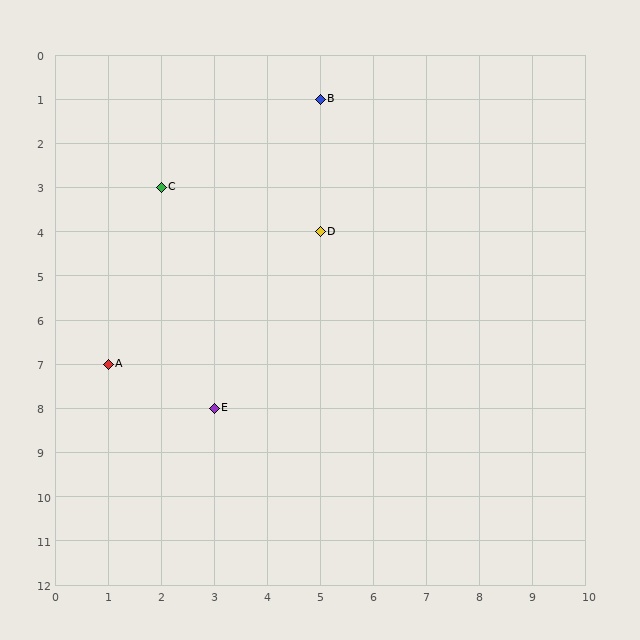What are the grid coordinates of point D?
Point D is at grid coordinates (5, 4).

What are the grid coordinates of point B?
Point B is at grid coordinates (5, 1).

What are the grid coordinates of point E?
Point E is at grid coordinates (3, 8).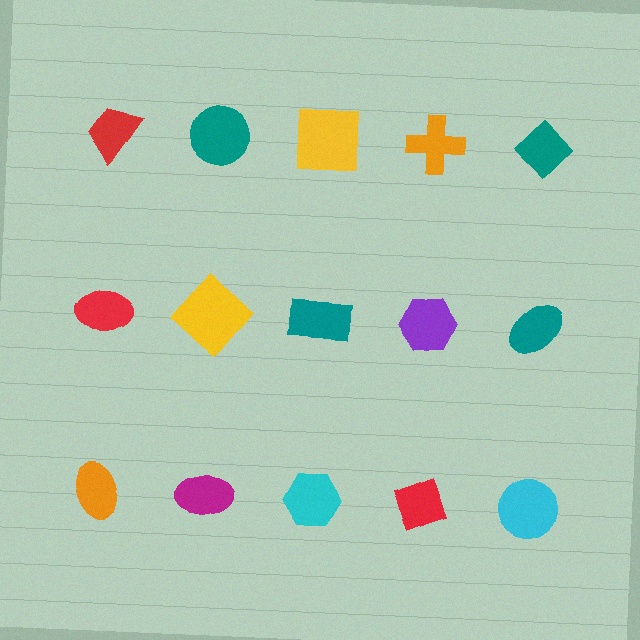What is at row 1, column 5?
A teal diamond.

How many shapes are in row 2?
5 shapes.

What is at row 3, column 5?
A cyan circle.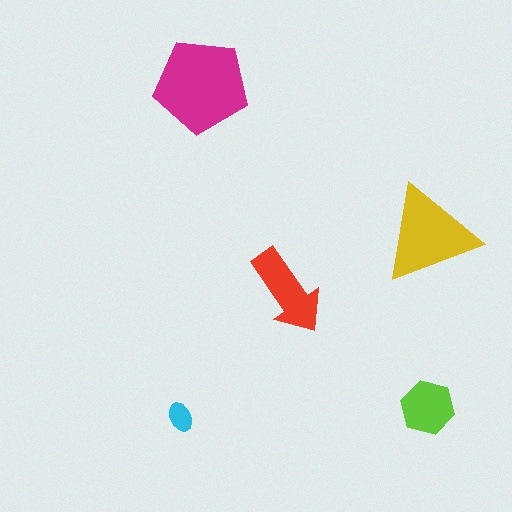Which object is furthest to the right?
The yellow triangle is rightmost.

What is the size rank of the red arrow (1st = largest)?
3rd.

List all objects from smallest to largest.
The cyan ellipse, the lime hexagon, the red arrow, the yellow triangle, the magenta pentagon.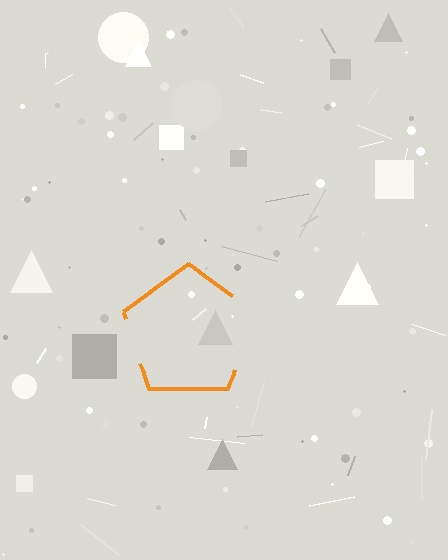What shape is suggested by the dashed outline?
The dashed outline suggests a pentagon.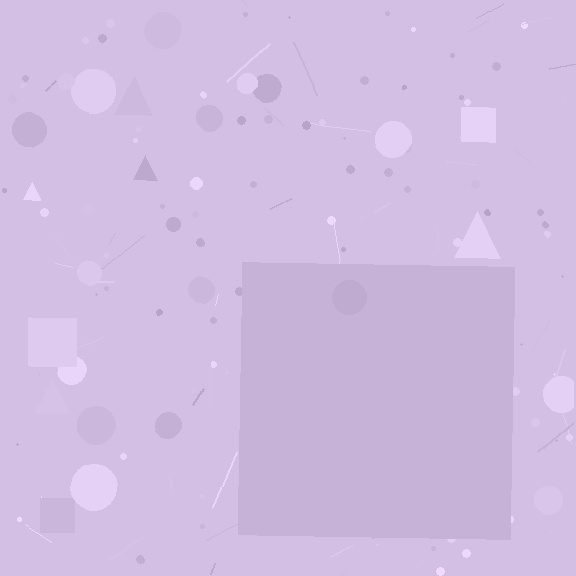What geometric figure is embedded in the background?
A square is embedded in the background.